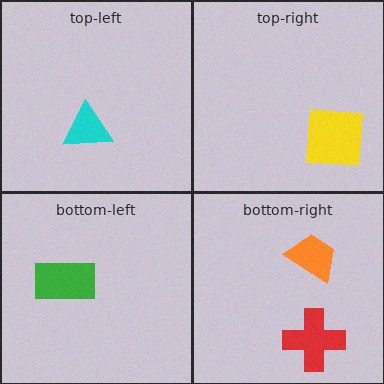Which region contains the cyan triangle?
The top-left region.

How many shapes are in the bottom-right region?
2.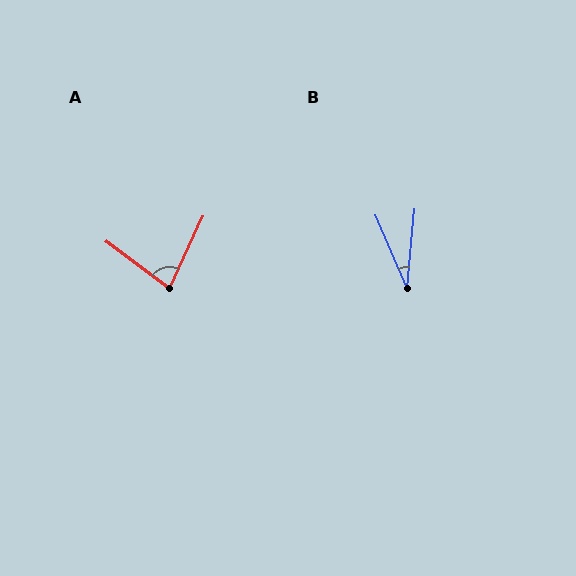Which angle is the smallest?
B, at approximately 28 degrees.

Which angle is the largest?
A, at approximately 78 degrees.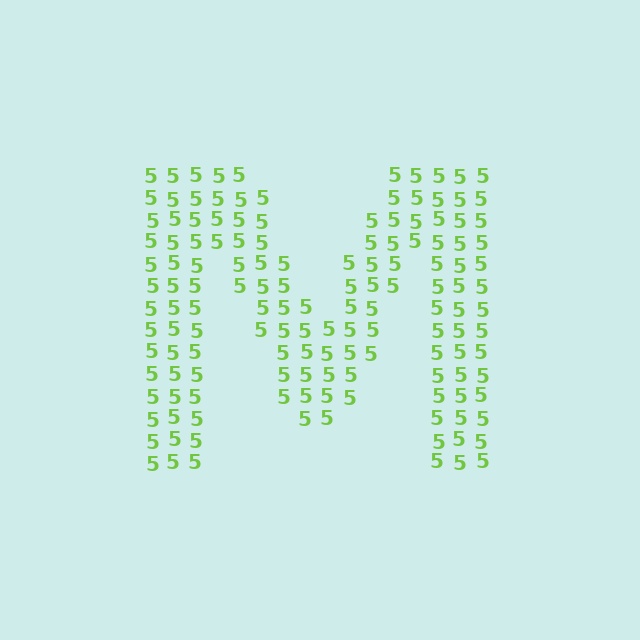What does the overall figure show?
The overall figure shows the letter M.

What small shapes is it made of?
It is made of small digit 5's.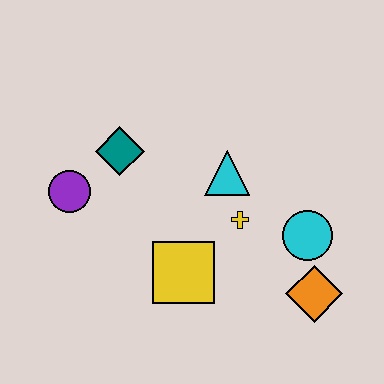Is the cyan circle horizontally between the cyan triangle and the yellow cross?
No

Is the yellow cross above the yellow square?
Yes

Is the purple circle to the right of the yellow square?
No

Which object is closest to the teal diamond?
The purple circle is closest to the teal diamond.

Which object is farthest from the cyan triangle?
The purple circle is farthest from the cyan triangle.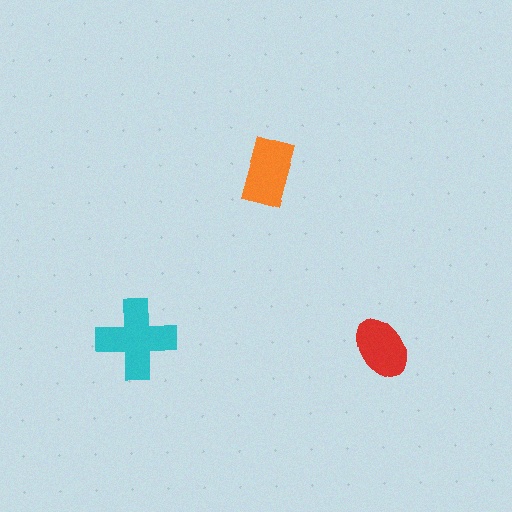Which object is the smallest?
The red ellipse.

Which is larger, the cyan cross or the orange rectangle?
The cyan cross.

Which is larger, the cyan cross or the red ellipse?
The cyan cross.